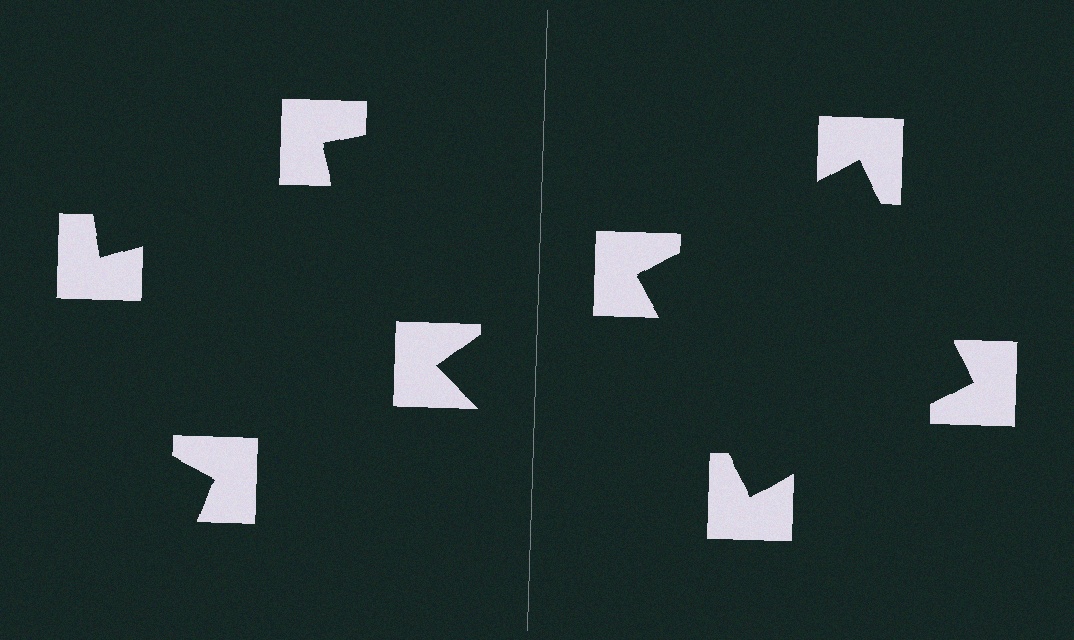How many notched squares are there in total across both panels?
8 — 4 on each side.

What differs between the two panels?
The notched squares are positioned identically on both sides; only the wedge orientations differ. On the right they align to a square; on the left they are misaligned.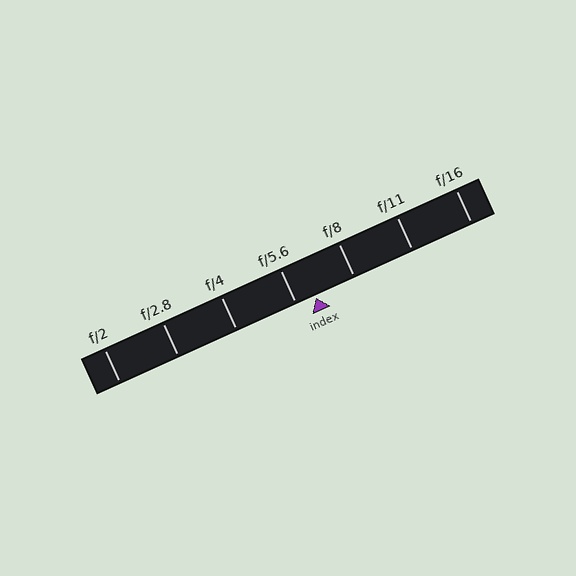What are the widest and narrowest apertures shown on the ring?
The widest aperture shown is f/2 and the narrowest is f/16.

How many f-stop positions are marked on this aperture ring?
There are 7 f-stop positions marked.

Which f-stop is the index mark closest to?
The index mark is closest to f/5.6.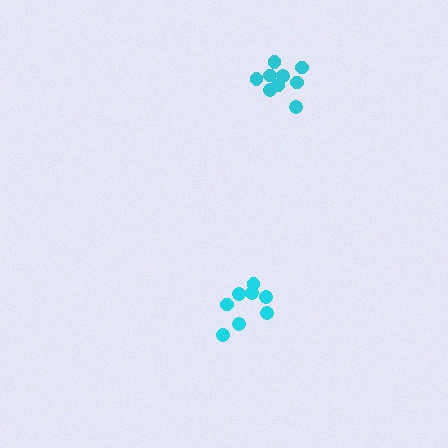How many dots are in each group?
Group 1: 8 dots, Group 2: 9 dots (17 total).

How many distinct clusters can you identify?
There are 2 distinct clusters.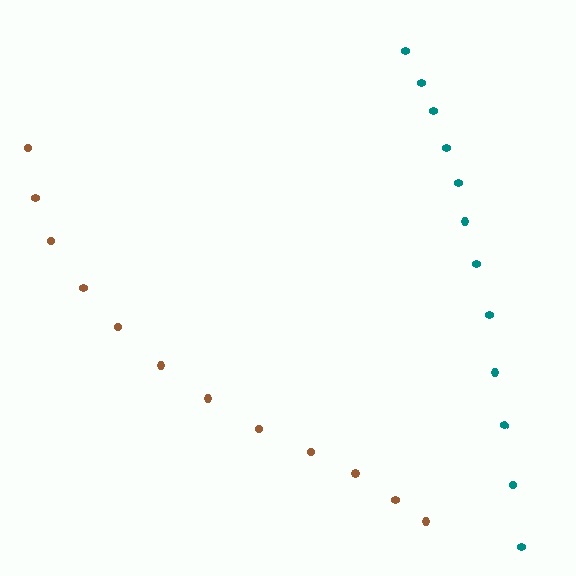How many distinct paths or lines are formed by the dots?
There are 2 distinct paths.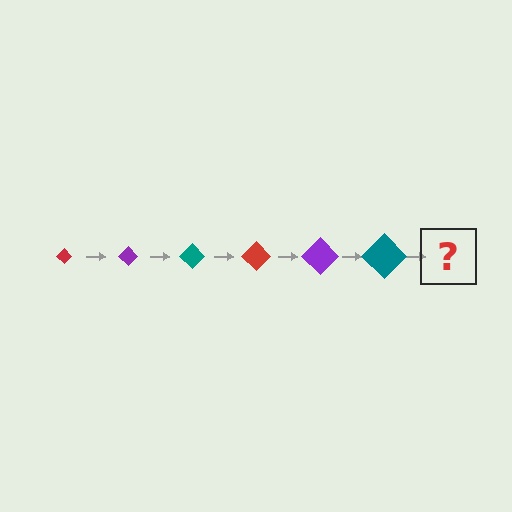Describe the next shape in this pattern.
It should be a red diamond, larger than the previous one.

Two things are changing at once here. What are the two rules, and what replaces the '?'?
The two rules are that the diamond grows larger each step and the color cycles through red, purple, and teal. The '?' should be a red diamond, larger than the previous one.